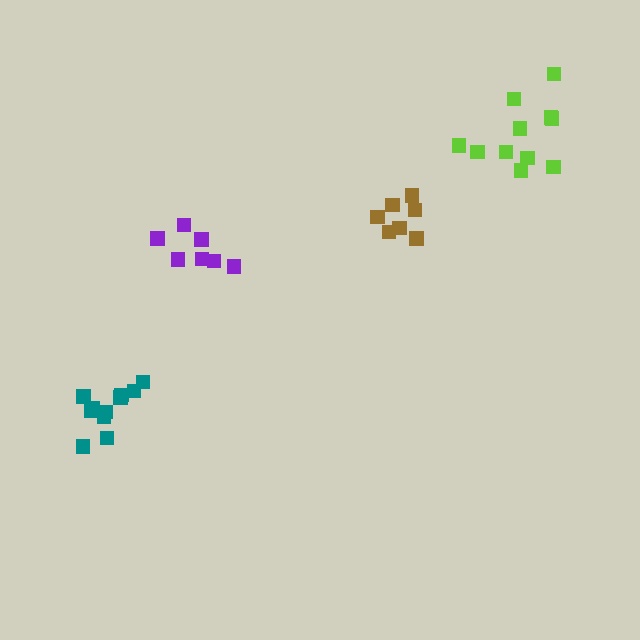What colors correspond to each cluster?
The clusters are colored: teal, purple, brown, lime.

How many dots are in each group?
Group 1: 11 dots, Group 2: 7 dots, Group 3: 7 dots, Group 4: 11 dots (36 total).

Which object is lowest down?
The teal cluster is bottommost.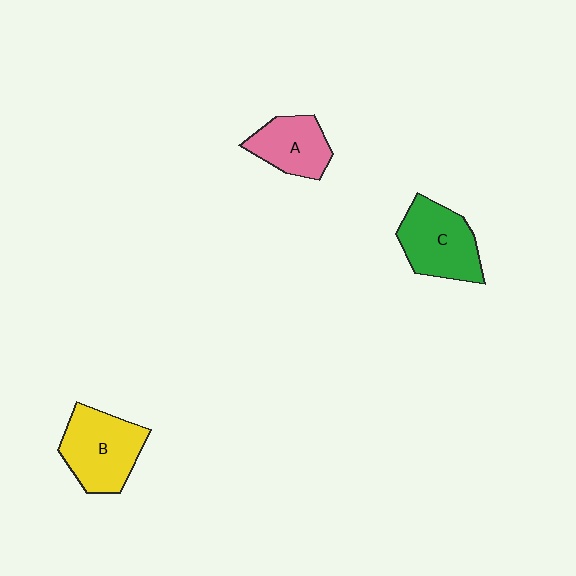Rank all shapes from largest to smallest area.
From largest to smallest: B (yellow), C (green), A (pink).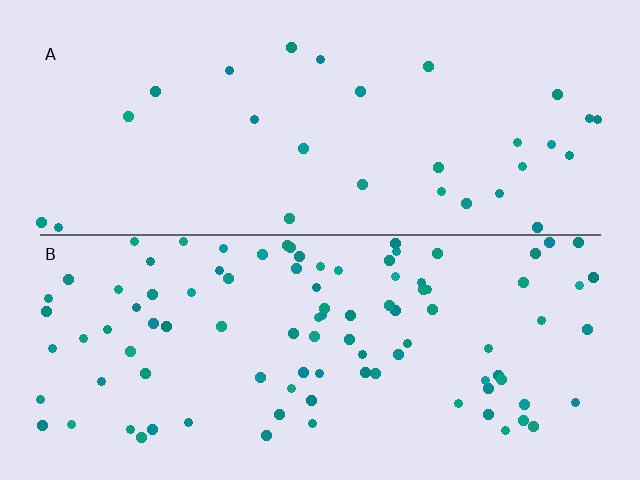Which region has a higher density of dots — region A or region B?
B (the bottom).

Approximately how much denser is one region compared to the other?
Approximately 3.3× — region B over region A.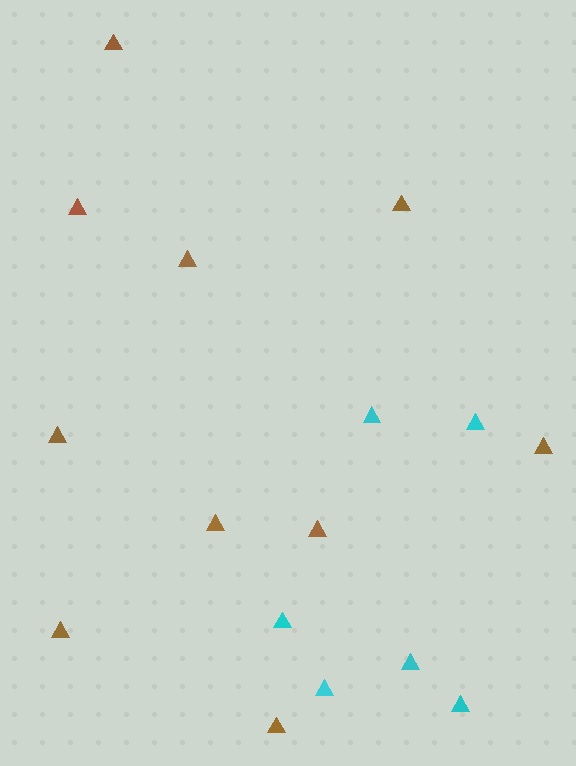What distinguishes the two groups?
There are 2 groups: one group of cyan triangles (6) and one group of brown triangles (10).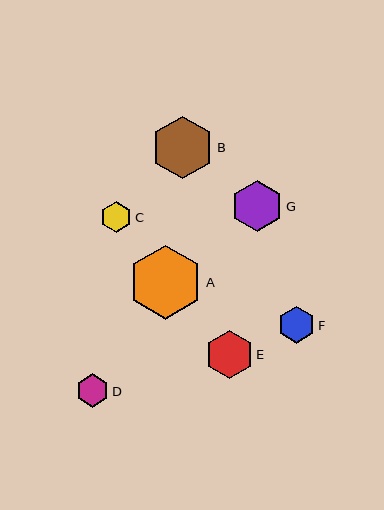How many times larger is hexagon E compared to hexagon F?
Hexagon E is approximately 1.3 times the size of hexagon F.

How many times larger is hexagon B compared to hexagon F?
Hexagon B is approximately 1.7 times the size of hexagon F.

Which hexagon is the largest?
Hexagon A is the largest with a size of approximately 74 pixels.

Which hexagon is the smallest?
Hexagon C is the smallest with a size of approximately 32 pixels.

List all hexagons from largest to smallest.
From largest to smallest: A, B, G, E, F, D, C.